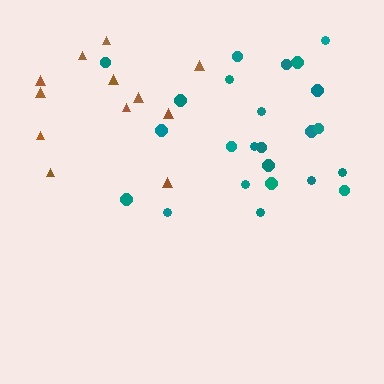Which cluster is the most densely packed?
Brown.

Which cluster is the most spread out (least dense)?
Teal.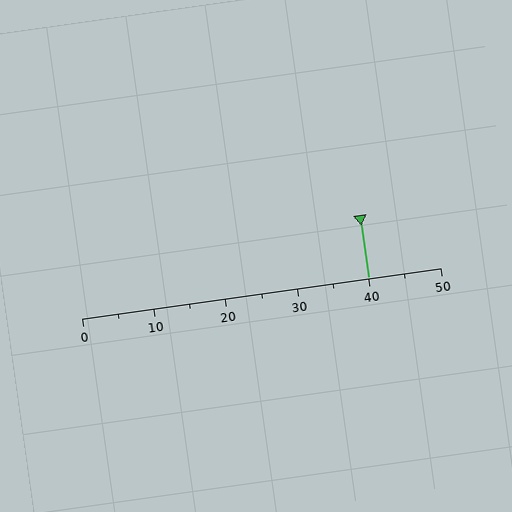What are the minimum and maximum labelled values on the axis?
The axis runs from 0 to 50.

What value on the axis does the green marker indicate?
The marker indicates approximately 40.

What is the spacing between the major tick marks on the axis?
The major ticks are spaced 10 apart.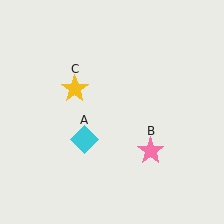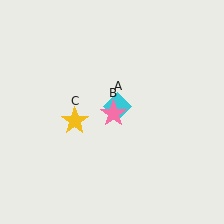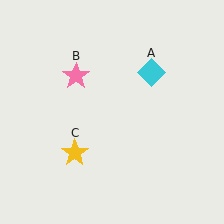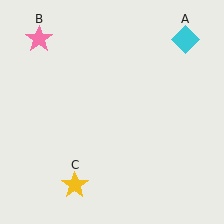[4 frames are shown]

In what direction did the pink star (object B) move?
The pink star (object B) moved up and to the left.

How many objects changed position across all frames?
3 objects changed position: cyan diamond (object A), pink star (object B), yellow star (object C).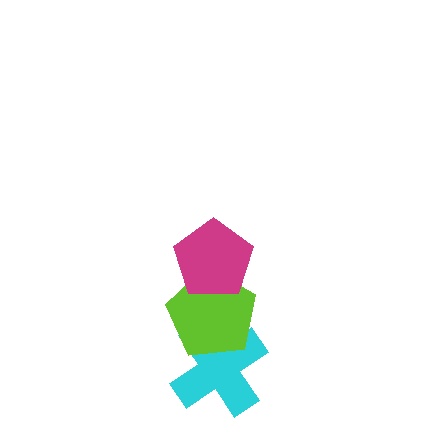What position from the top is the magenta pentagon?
The magenta pentagon is 1st from the top.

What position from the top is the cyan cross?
The cyan cross is 3rd from the top.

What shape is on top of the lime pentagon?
The magenta pentagon is on top of the lime pentagon.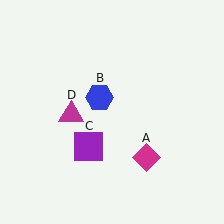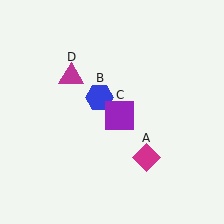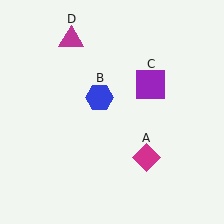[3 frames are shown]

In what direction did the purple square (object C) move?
The purple square (object C) moved up and to the right.